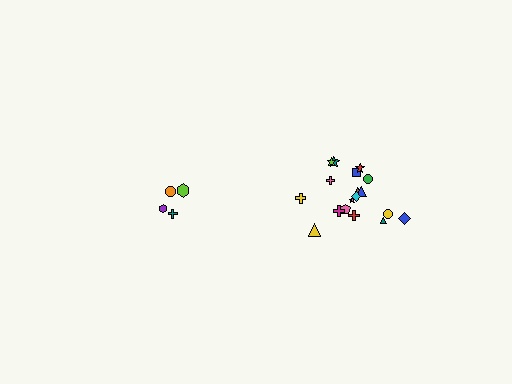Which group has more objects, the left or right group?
The right group.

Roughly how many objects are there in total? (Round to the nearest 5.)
Roughly 20 objects in total.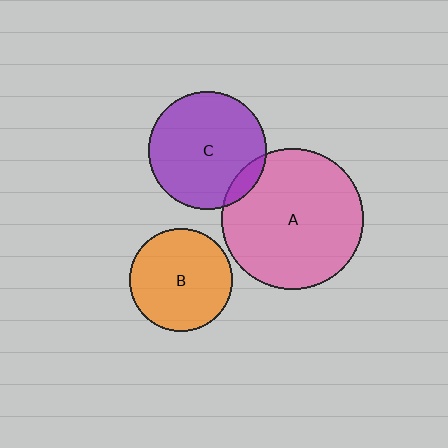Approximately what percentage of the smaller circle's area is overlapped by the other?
Approximately 10%.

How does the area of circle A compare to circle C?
Approximately 1.4 times.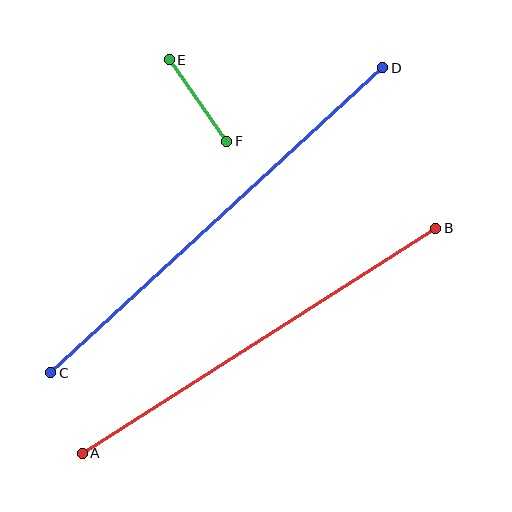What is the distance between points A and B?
The distance is approximately 419 pixels.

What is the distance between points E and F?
The distance is approximately 100 pixels.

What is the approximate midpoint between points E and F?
The midpoint is at approximately (198, 101) pixels.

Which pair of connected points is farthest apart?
Points C and D are farthest apart.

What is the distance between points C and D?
The distance is approximately 451 pixels.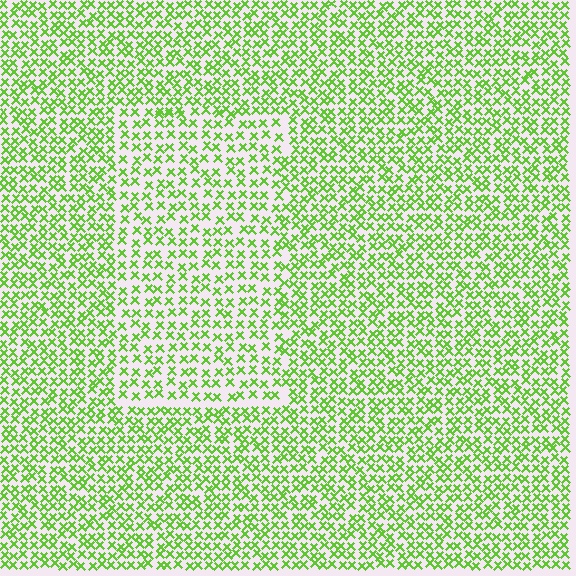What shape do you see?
I see a rectangle.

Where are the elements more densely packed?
The elements are more densely packed outside the rectangle boundary.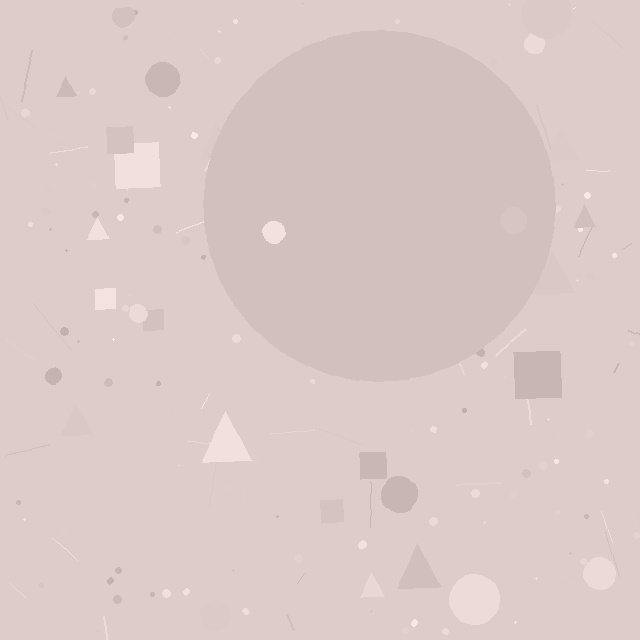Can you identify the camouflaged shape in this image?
The camouflaged shape is a circle.